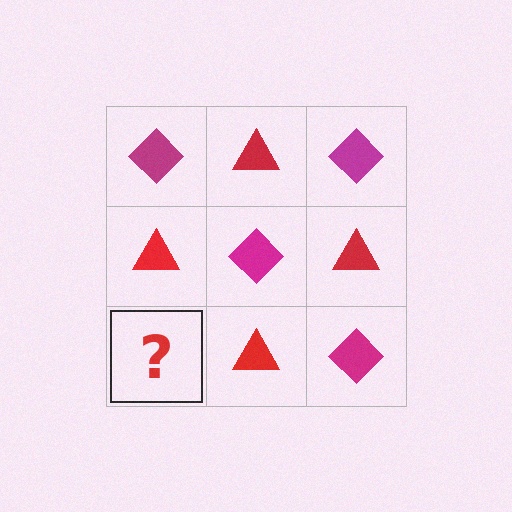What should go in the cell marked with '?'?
The missing cell should contain a magenta diamond.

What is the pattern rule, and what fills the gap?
The rule is that it alternates magenta diamond and red triangle in a checkerboard pattern. The gap should be filled with a magenta diamond.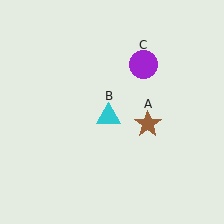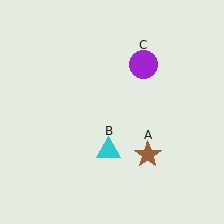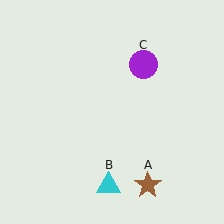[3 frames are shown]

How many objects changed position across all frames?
2 objects changed position: brown star (object A), cyan triangle (object B).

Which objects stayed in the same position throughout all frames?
Purple circle (object C) remained stationary.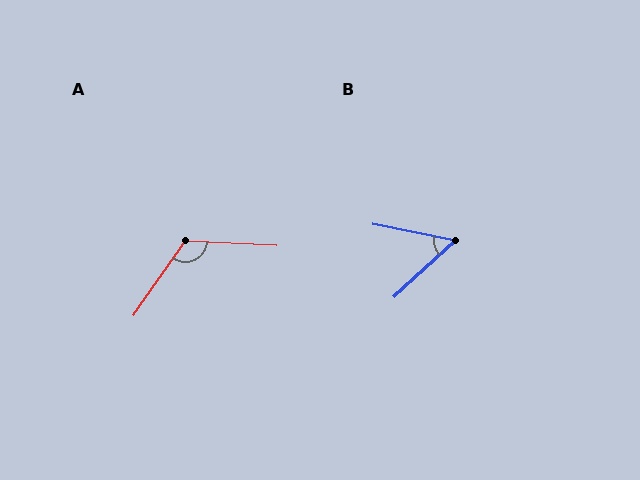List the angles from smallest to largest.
B (53°), A (122°).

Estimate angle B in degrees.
Approximately 53 degrees.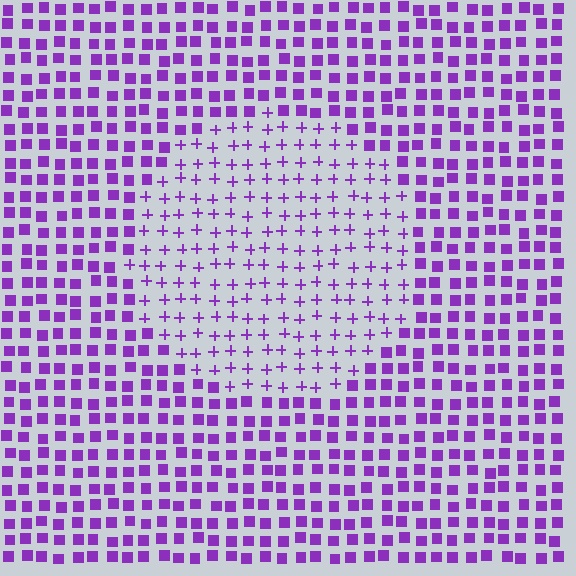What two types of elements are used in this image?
The image uses plus signs inside the circle region and squares outside it.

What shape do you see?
I see a circle.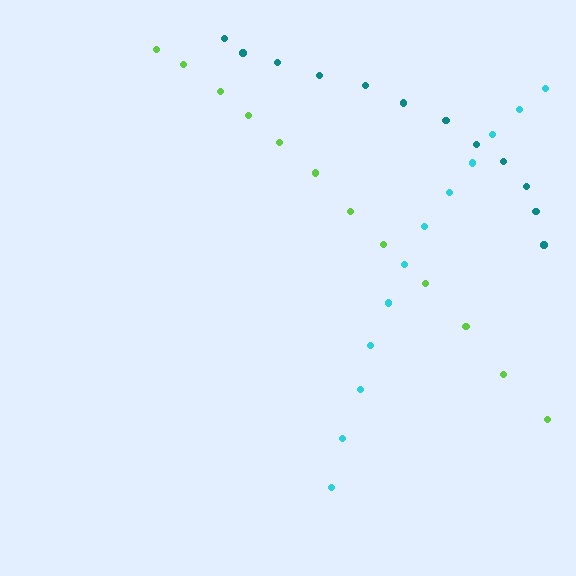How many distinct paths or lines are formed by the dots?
There are 3 distinct paths.